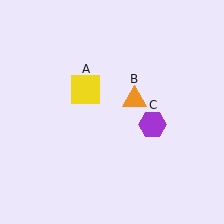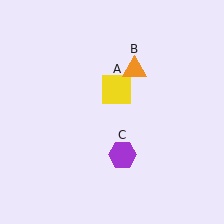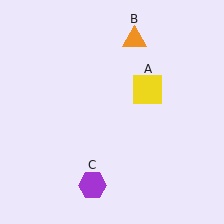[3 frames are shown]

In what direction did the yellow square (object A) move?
The yellow square (object A) moved right.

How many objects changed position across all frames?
3 objects changed position: yellow square (object A), orange triangle (object B), purple hexagon (object C).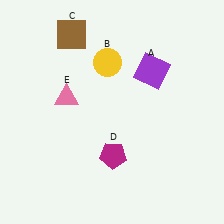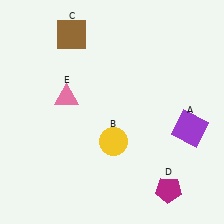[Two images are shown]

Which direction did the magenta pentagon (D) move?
The magenta pentagon (D) moved right.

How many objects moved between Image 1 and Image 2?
3 objects moved between the two images.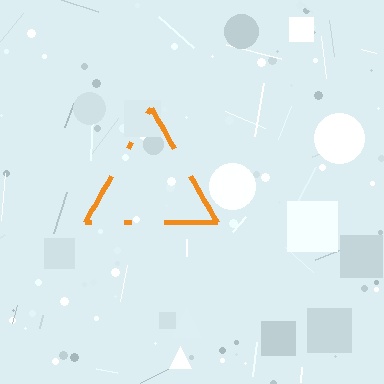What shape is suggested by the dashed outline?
The dashed outline suggests a triangle.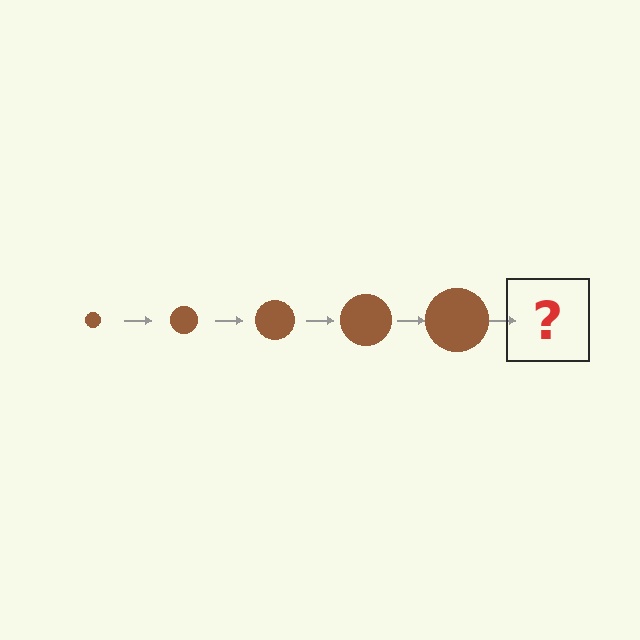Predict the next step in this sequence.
The next step is a brown circle, larger than the previous one.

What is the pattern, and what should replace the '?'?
The pattern is that the circle gets progressively larger each step. The '?' should be a brown circle, larger than the previous one.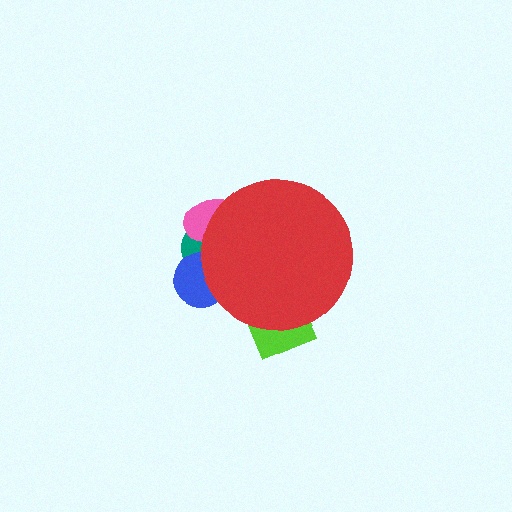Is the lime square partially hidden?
Yes, the lime square is partially hidden behind the red circle.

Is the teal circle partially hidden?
Yes, the teal circle is partially hidden behind the red circle.